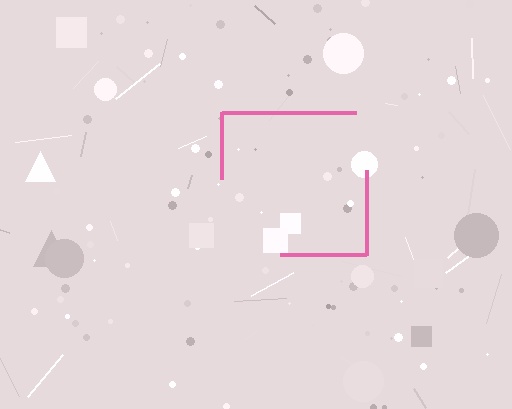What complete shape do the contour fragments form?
The contour fragments form a square.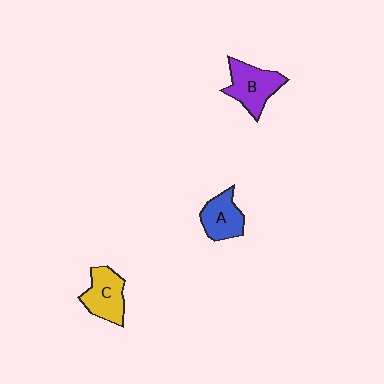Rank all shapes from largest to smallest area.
From largest to smallest: B (purple), C (yellow), A (blue).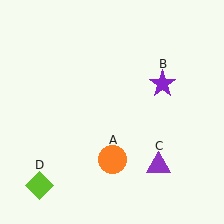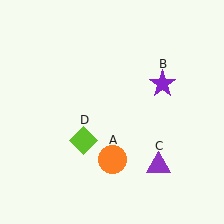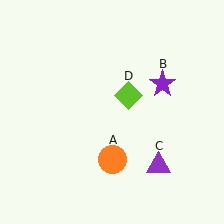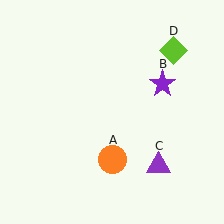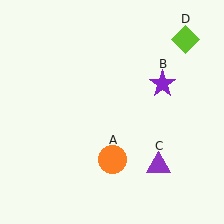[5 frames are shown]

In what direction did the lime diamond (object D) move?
The lime diamond (object D) moved up and to the right.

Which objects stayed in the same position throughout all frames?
Orange circle (object A) and purple star (object B) and purple triangle (object C) remained stationary.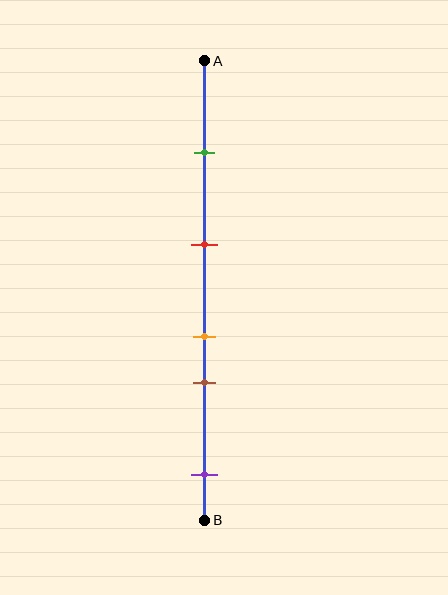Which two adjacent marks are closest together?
The orange and brown marks are the closest adjacent pair.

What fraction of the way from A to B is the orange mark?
The orange mark is approximately 60% (0.6) of the way from A to B.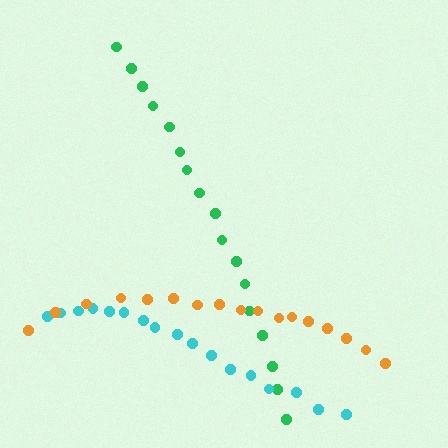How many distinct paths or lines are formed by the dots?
There are 3 distinct paths.